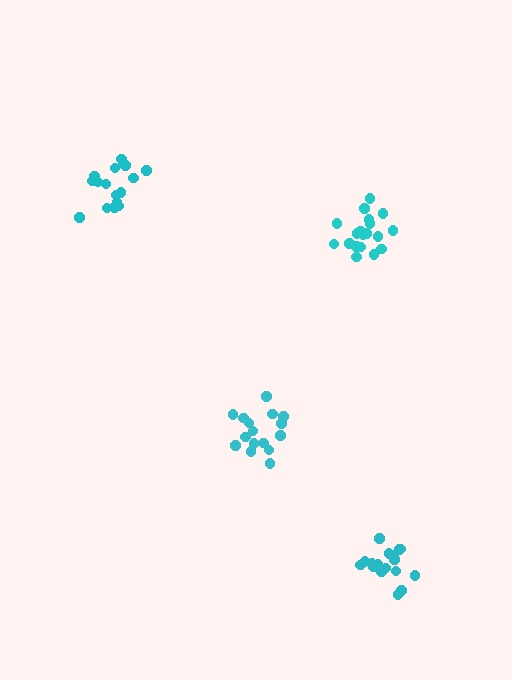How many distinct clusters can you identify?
There are 4 distinct clusters.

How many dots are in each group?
Group 1: 17 dots, Group 2: 16 dots, Group 3: 19 dots, Group 4: 19 dots (71 total).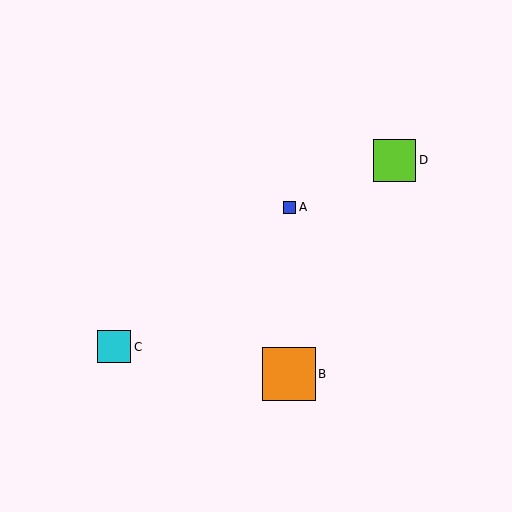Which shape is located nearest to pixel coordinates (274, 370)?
The orange square (labeled B) at (289, 374) is nearest to that location.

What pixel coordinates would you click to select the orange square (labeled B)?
Click at (289, 374) to select the orange square B.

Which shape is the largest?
The orange square (labeled B) is the largest.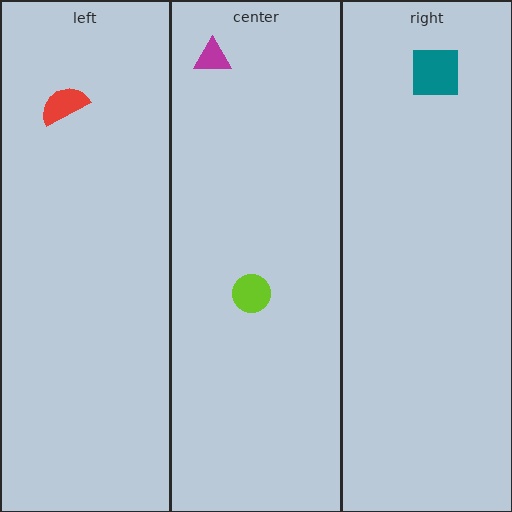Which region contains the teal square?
The right region.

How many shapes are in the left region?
1.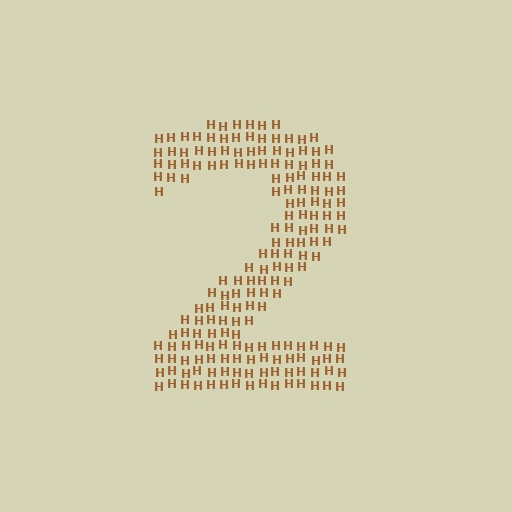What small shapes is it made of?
It is made of small letter H's.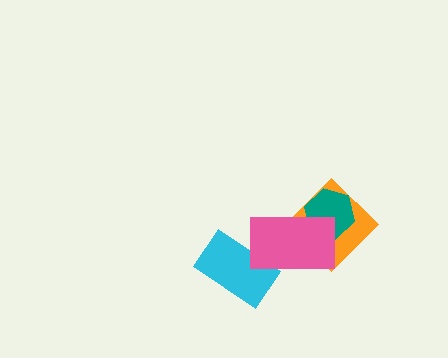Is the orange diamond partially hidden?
Yes, it is partially covered by another shape.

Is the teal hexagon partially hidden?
Yes, it is partially covered by another shape.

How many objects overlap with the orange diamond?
2 objects overlap with the orange diamond.